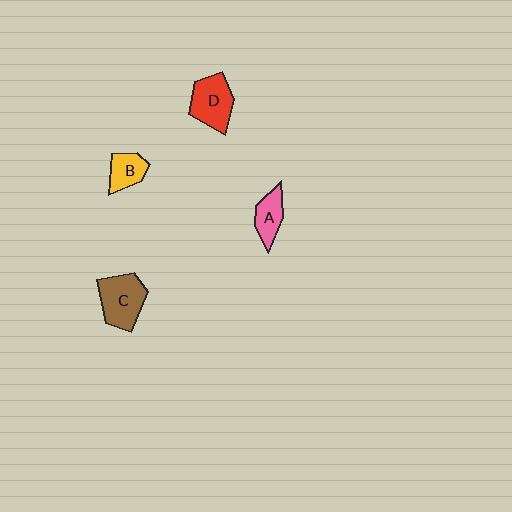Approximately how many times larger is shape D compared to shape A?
Approximately 1.5 times.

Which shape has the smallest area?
Shape B (yellow).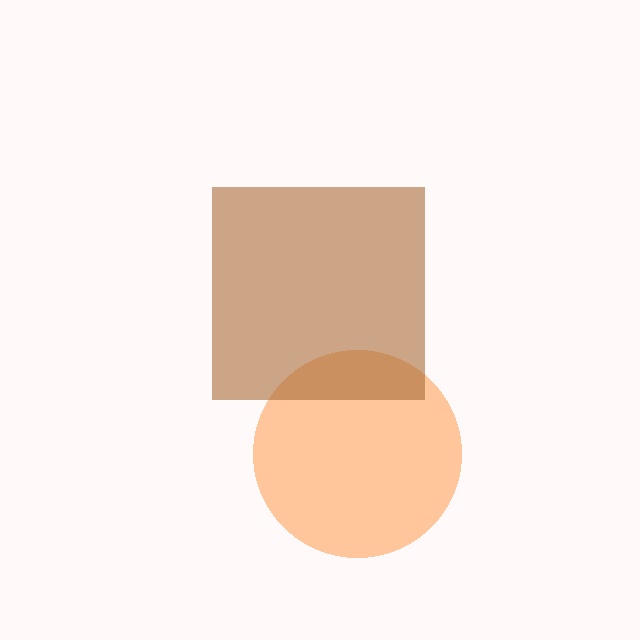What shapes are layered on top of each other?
The layered shapes are: an orange circle, a brown square.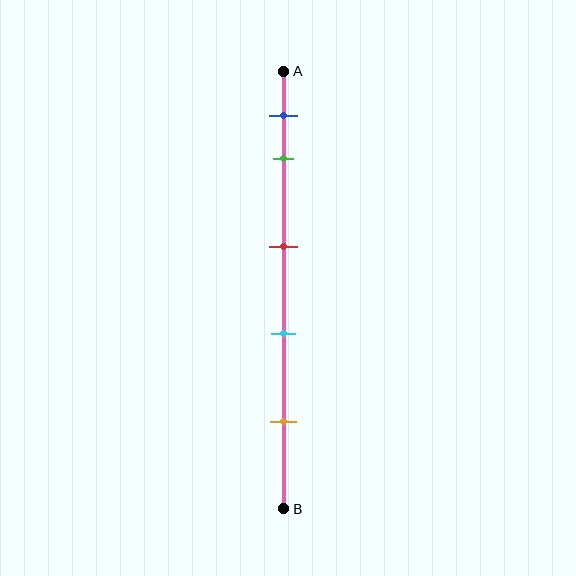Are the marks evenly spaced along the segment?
No, the marks are not evenly spaced.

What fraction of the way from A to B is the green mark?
The green mark is approximately 20% (0.2) of the way from A to B.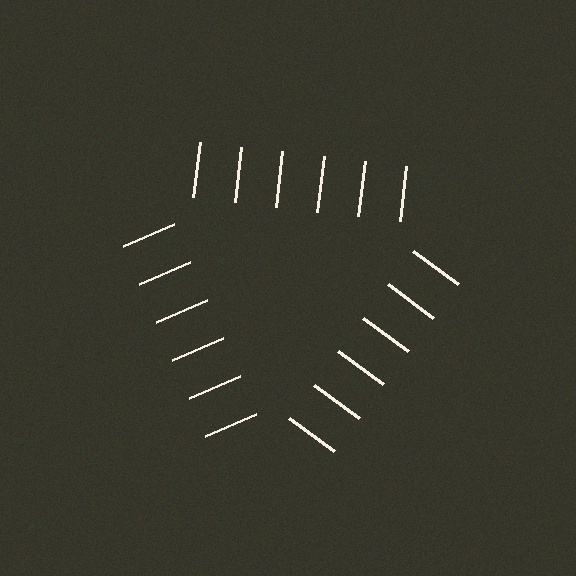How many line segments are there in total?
18 — 6 along each of the 3 edges.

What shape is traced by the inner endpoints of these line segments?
An illusory triangle — the line segments terminate on its edges but no continuous stroke is drawn.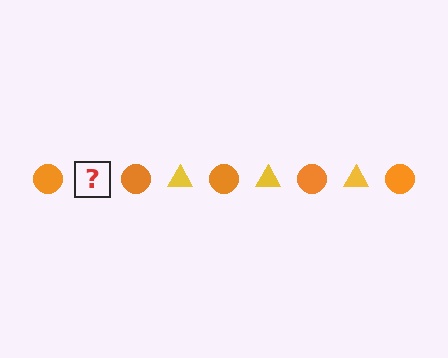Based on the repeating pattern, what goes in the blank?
The blank should be a yellow triangle.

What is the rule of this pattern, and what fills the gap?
The rule is that the pattern alternates between orange circle and yellow triangle. The gap should be filled with a yellow triangle.